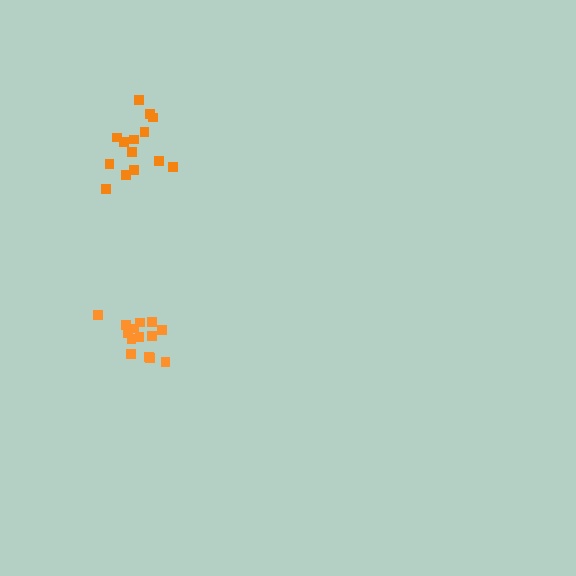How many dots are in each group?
Group 1: 14 dots, Group 2: 14 dots (28 total).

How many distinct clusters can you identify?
There are 2 distinct clusters.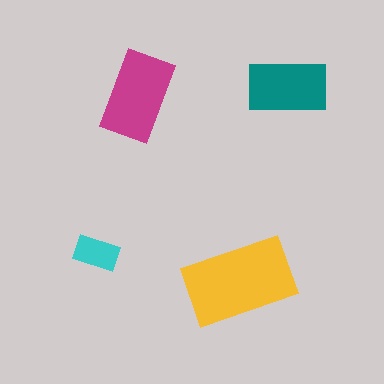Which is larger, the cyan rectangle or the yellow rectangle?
The yellow one.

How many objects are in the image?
There are 4 objects in the image.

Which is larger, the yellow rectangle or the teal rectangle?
The yellow one.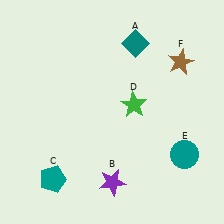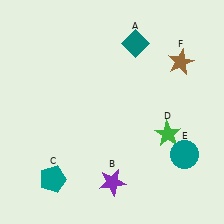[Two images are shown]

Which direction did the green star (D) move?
The green star (D) moved right.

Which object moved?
The green star (D) moved right.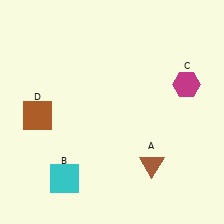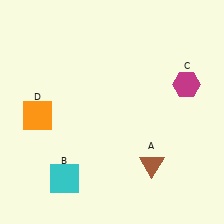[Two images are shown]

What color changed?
The square (D) changed from brown in Image 1 to orange in Image 2.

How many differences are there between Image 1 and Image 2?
There is 1 difference between the two images.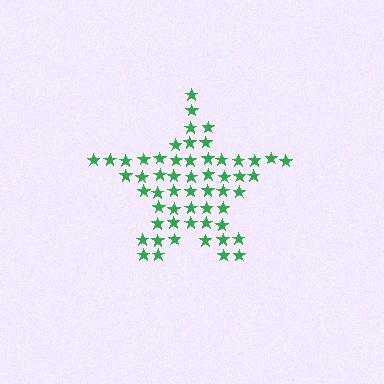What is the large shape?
The large shape is a star.